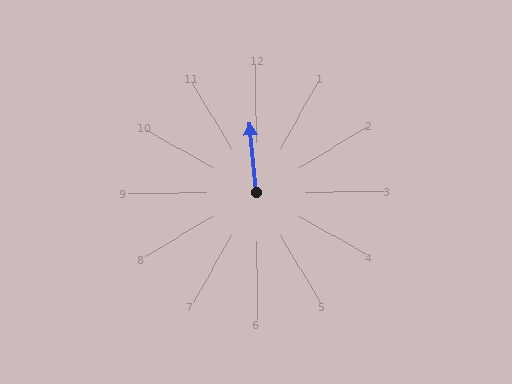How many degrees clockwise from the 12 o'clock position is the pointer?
Approximately 355 degrees.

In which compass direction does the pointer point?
North.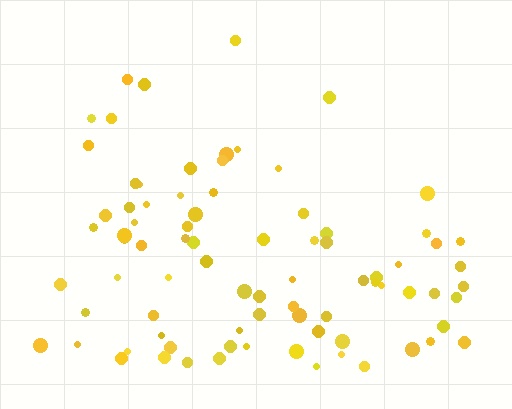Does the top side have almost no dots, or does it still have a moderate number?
Still a moderate number, just noticeably fewer than the bottom.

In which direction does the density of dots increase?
From top to bottom, with the bottom side densest.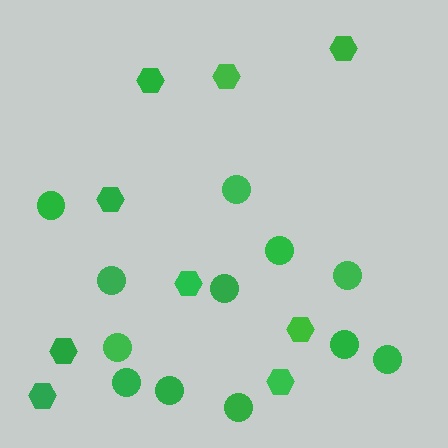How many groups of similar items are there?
There are 2 groups: one group of circles (12) and one group of hexagons (9).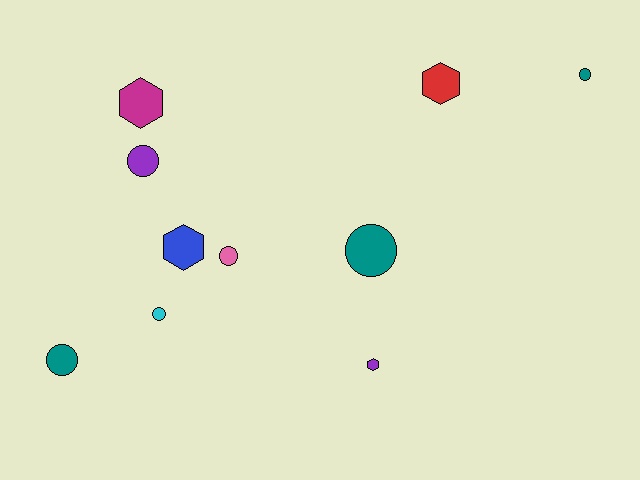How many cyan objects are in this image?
There is 1 cyan object.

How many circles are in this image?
There are 6 circles.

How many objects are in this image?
There are 10 objects.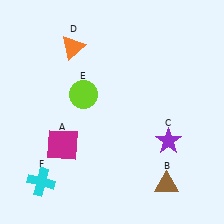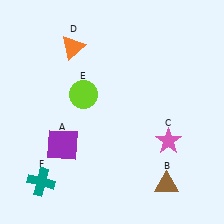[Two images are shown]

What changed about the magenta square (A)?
In Image 1, A is magenta. In Image 2, it changed to purple.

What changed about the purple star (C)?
In Image 1, C is purple. In Image 2, it changed to pink.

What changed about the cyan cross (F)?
In Image 1, F is cyan. In Image 2, it changed to teal.